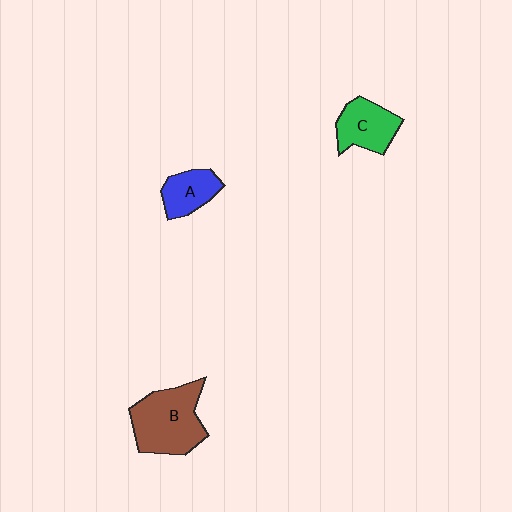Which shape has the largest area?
Shape B (brown).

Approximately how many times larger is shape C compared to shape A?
Approximately 1.3 times.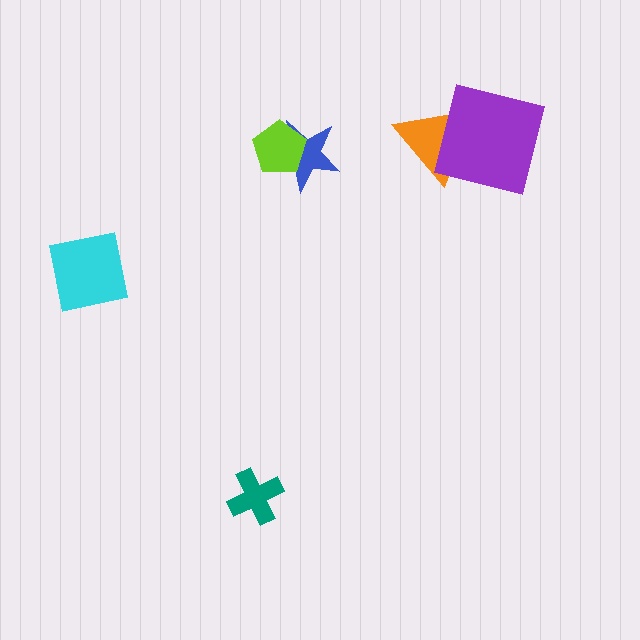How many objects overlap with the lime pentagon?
1 object overlaps with the lime pentagon.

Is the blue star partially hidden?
Yes, it is partially covered by another shape.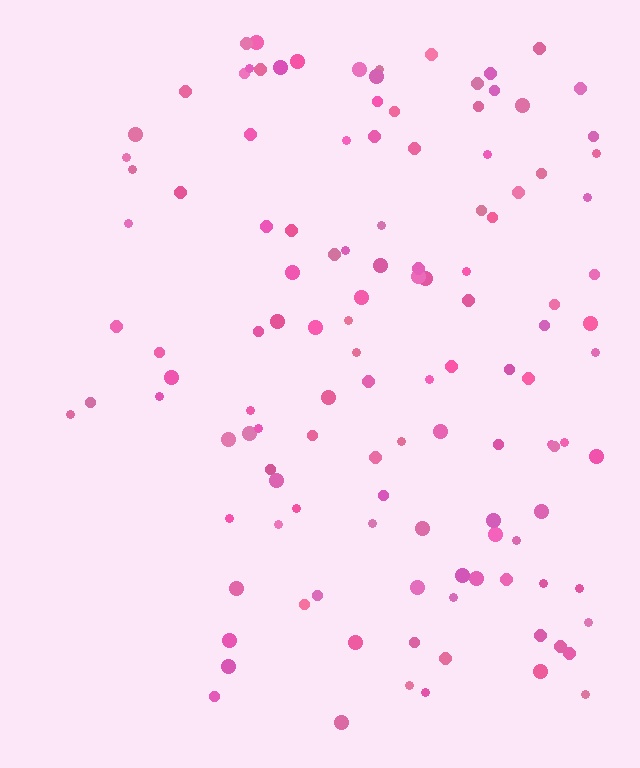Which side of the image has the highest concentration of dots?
The right.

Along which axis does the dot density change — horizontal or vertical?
Horizontal.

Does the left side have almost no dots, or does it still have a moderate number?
Still a moderate number, just noticeably fewer than the right.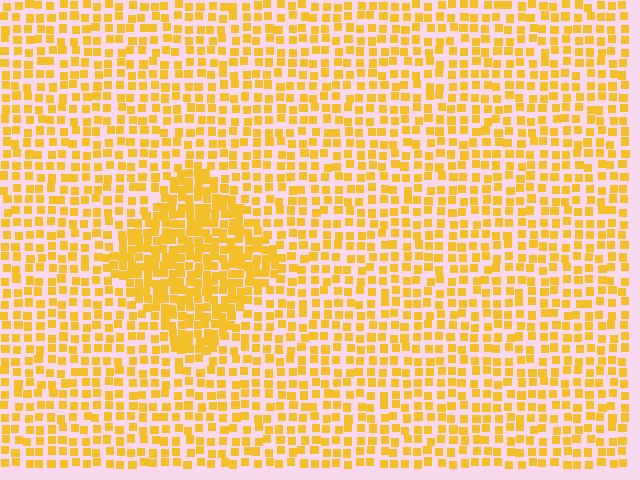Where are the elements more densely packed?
The elements are more densely packed inside the diamond boundary.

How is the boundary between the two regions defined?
The boundary is defined by a change in element density (approximately 1.8x ratio). All elements are the same color, size, and shape.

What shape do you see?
I see a diamond.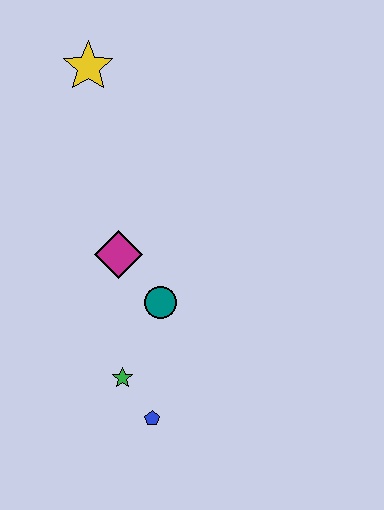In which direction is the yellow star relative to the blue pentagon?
The yellow star is above the blue pentagon.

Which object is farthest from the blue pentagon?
The yellow star is farthest from the blue pentagon.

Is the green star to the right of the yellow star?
Yes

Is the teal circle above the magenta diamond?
No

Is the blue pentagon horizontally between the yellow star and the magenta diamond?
No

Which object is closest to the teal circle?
The magenta diamond is closest to the teal circle.